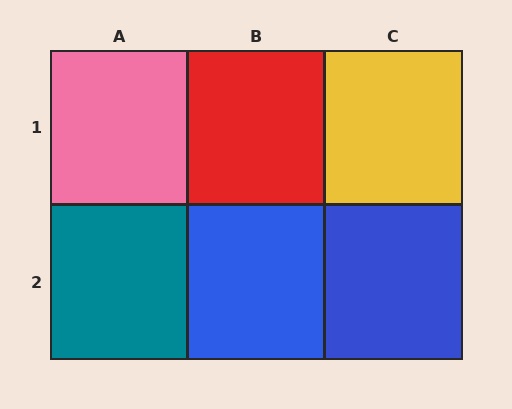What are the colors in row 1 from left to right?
Pink, red, yellow.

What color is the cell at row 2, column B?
Blue.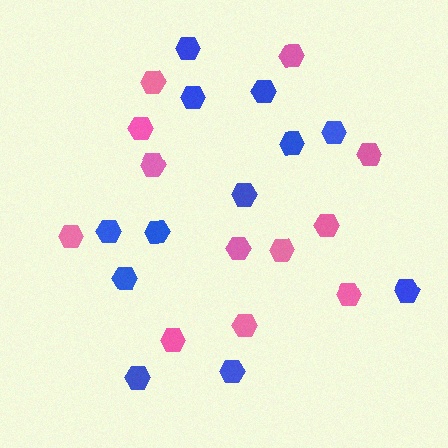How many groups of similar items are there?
There are 2 groups: one group of pink hexagons (12) and one group of blue hexagons (12).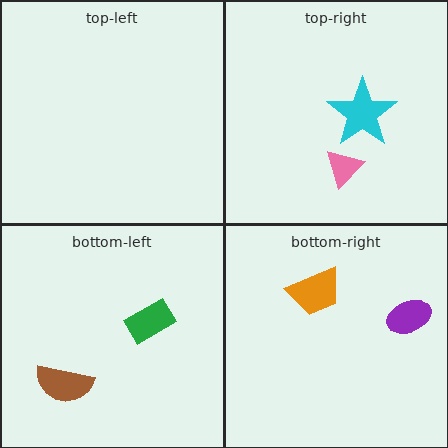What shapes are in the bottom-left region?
The green rectangle, the brown semicircle.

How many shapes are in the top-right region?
2.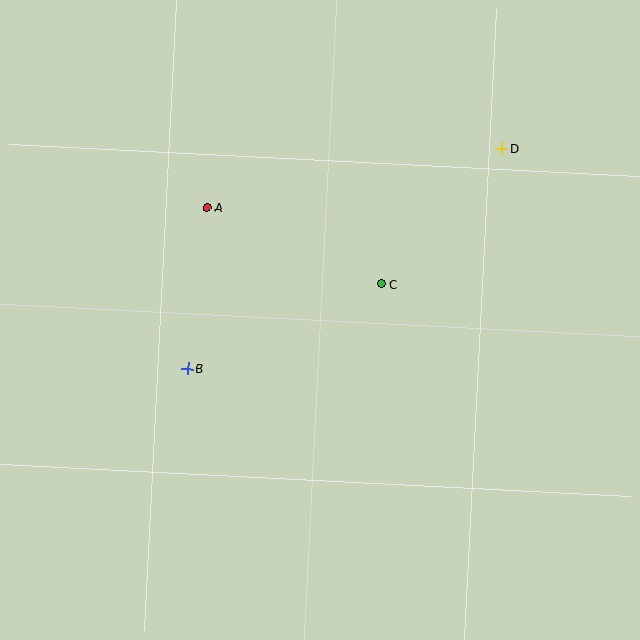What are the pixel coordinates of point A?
Point A is at (207, 208).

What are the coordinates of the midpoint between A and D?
The midpoint between A and D is at (354, 178).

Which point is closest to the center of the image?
Point C at (381, 284) is closest to the center.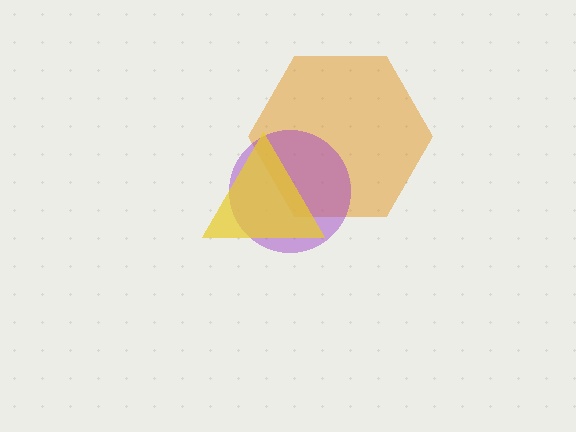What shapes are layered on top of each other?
The layered shapes are: an orange hexagon, a purple circle, a yellow triangle.